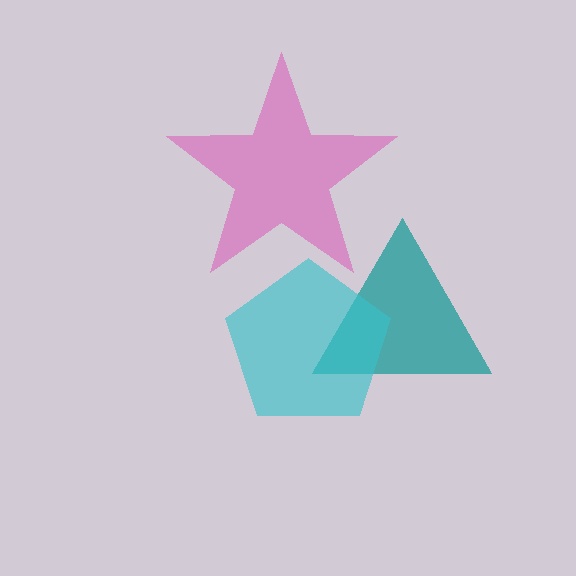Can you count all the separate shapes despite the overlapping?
Yes, there are 3 separate shapes.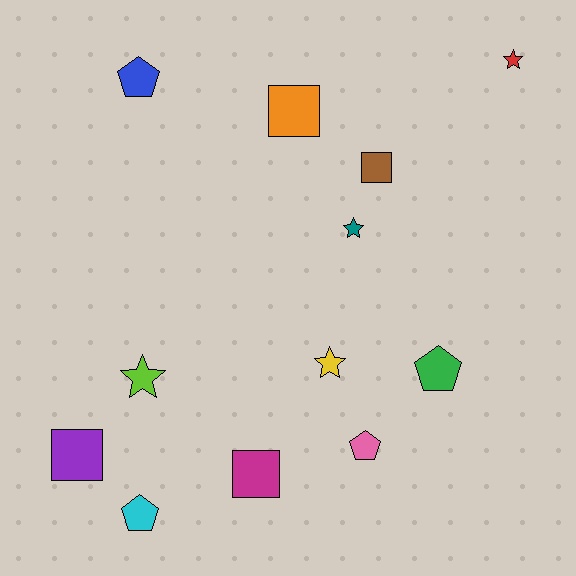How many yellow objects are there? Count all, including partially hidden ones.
There is 1 yellow object.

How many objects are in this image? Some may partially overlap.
There are 12 objects.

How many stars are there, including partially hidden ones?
There are 4 stars.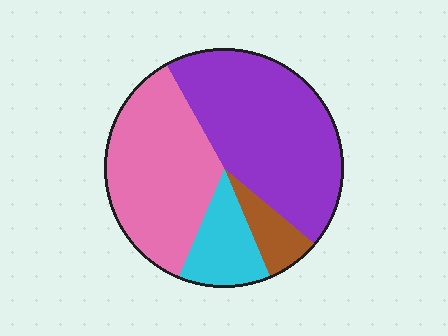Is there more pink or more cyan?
Pink.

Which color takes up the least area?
Brown, at roughly 5%.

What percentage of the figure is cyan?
Cyan takes up about one eighth (1/8) of the figure.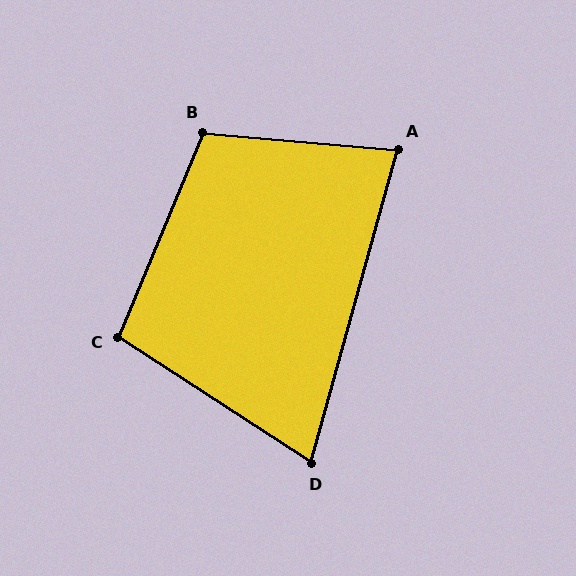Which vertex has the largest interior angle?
B, at approximately 108 degrees.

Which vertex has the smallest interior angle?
D, at approximately 72 degrees.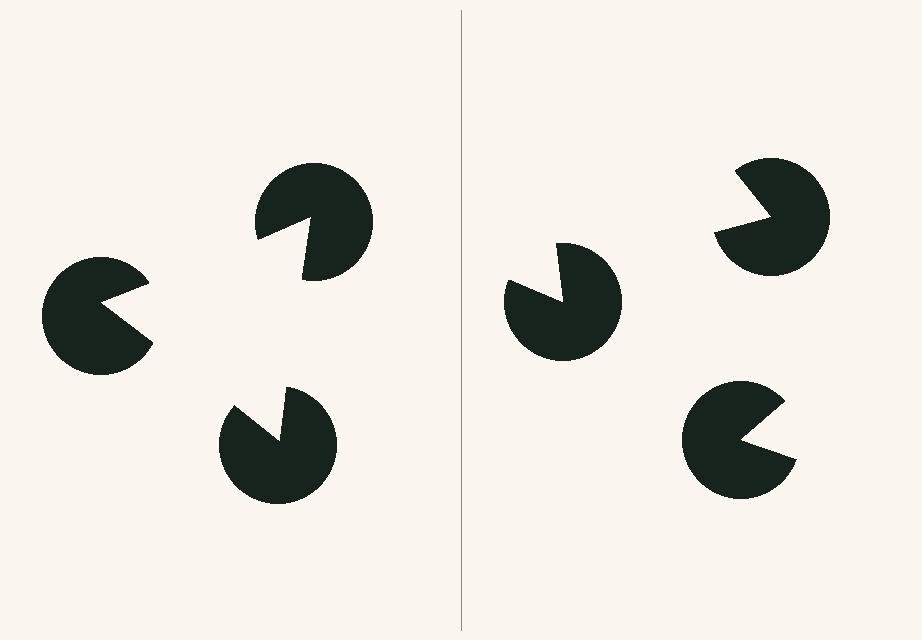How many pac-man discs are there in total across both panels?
6 — 3 on each side.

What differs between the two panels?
The pac-man discs are positioned identically on both sides; only the wedge orientations differ. On the left they align to a triangle; on the right they are misaligned.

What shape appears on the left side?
An illusory triangle.